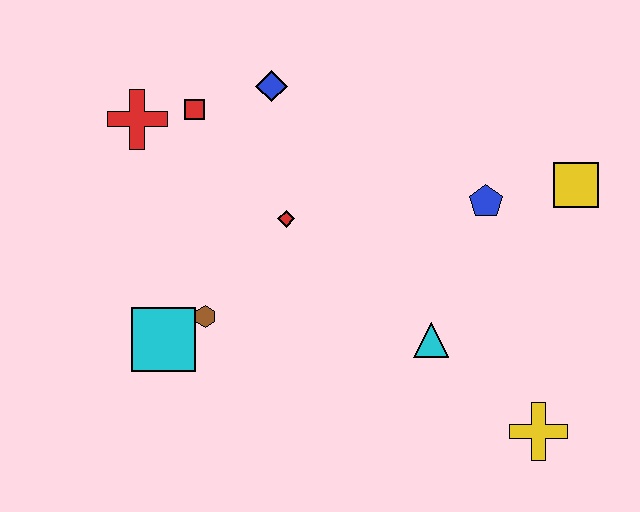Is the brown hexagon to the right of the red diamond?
No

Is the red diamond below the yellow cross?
No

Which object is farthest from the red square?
The yellow cross is farthest from the red square.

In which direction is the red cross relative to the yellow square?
The red cross is to the left of the yellow square.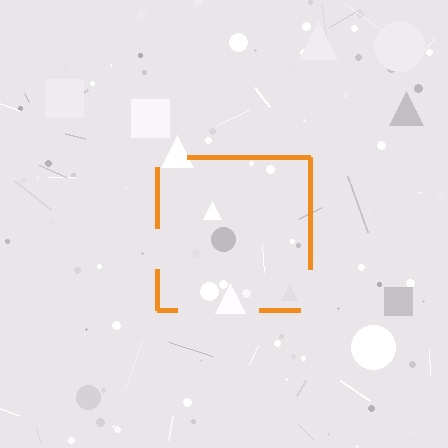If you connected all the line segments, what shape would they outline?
They would outline a square.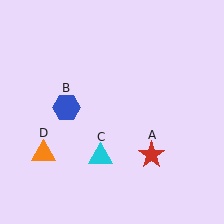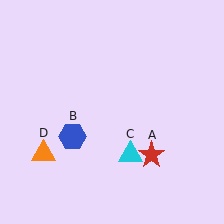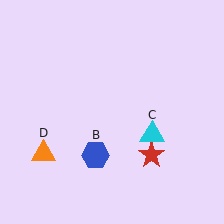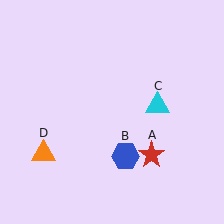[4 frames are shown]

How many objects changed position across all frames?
2 objects changed position: blue hexagon (object B), cyan triangle (object C).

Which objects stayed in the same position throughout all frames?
Red star (object A) and orange triangle (object D) remained stationary.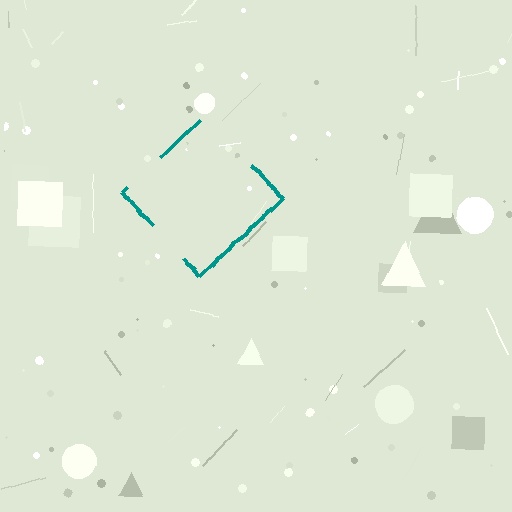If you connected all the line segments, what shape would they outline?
They would outline a diamond.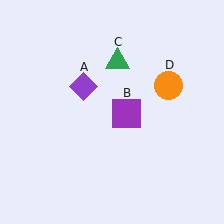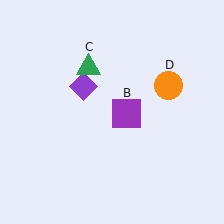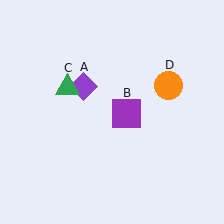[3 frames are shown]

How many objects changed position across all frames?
1 object changed position: green triangle (object C).